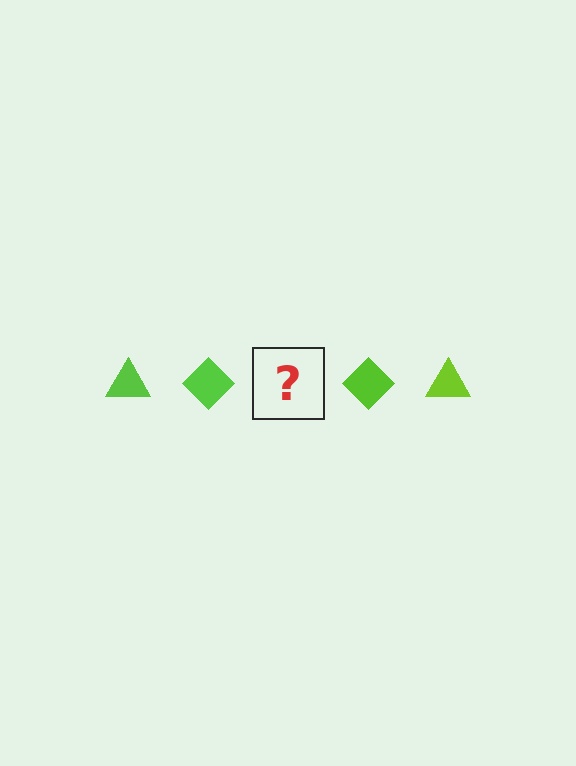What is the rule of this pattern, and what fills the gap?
The rule is that the pattern cycles through triangle, diamond shapes in lime. The gap should be filled with a lime triangle.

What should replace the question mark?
The question mark should be replaced with a lime triangle.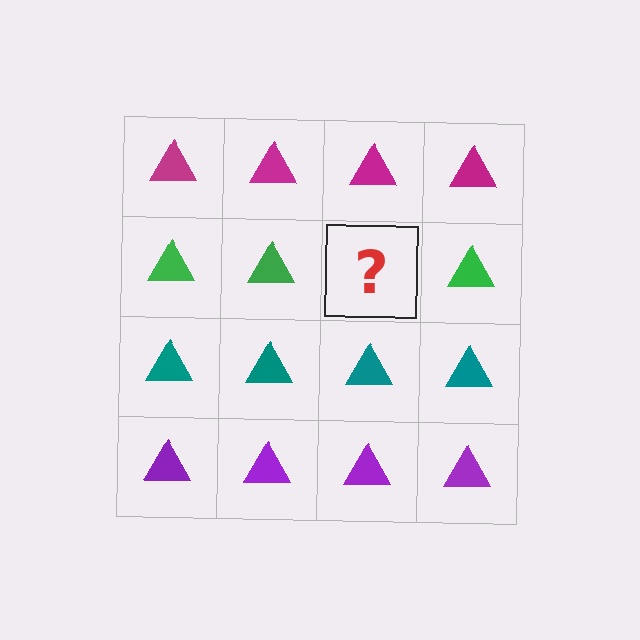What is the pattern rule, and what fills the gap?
The rule is that each row has a consistent color. The gap should be filled with a green triangle.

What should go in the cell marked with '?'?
The missing cell should contain a green triangle.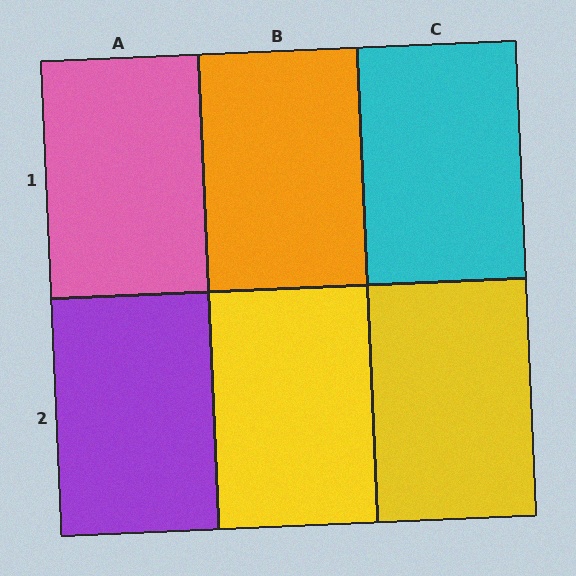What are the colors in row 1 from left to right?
Pink, orange, cyan.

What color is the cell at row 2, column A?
Purple.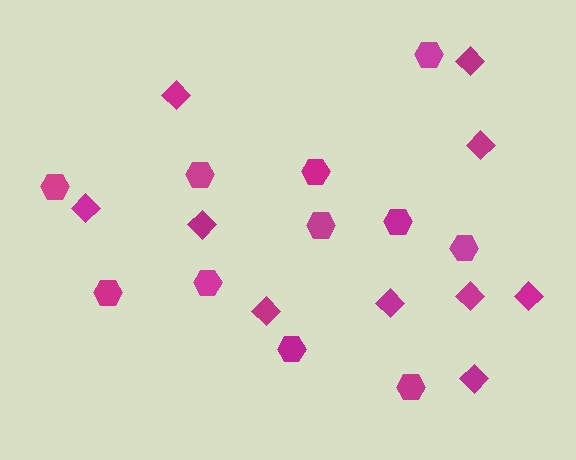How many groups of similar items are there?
There are 2 groups: one group of hexagons (11) and one group of diamonds (10).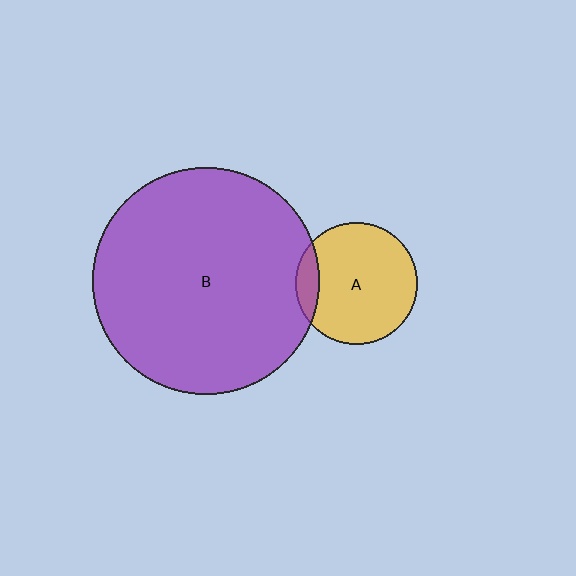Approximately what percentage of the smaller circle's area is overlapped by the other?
Approximately 10%.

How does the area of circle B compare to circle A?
Approximately 3.5 times.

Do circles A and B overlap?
Yes.